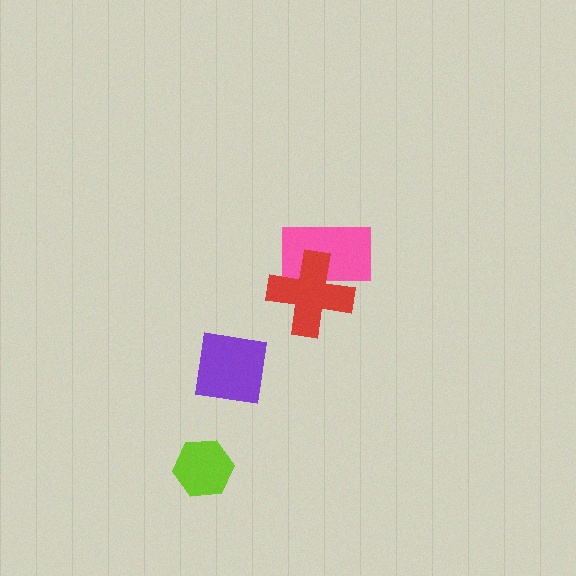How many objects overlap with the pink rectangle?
1 object overlaps with the pink rectangle.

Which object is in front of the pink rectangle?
The red cross is in front of the pink rectangle.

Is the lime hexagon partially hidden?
No, no other shape covers it.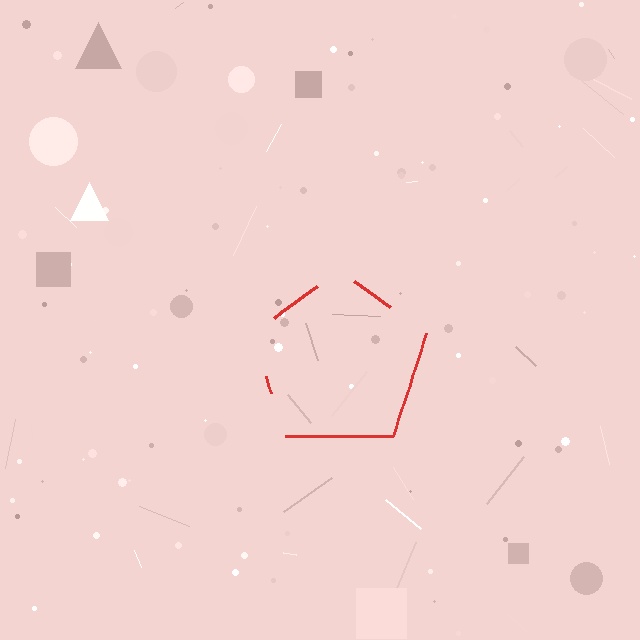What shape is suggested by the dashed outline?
The dashed outline suggests a pentagon.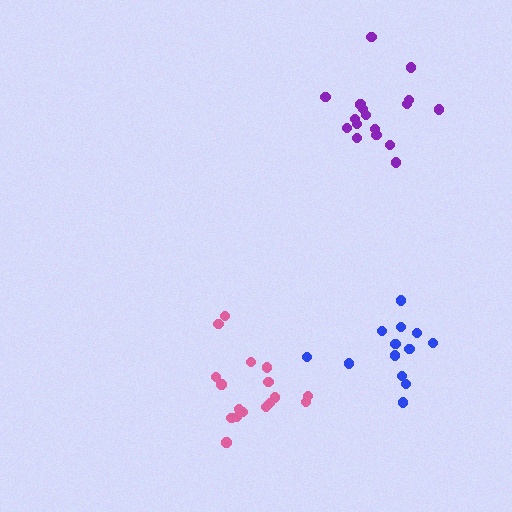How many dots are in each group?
Group 1: 17 dots, Group 2: 13 dots, Group 3: 17 dots (47 total).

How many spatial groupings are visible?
There are 3 spatial groupings.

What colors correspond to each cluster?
The clusters are colored: pink, blue, purple.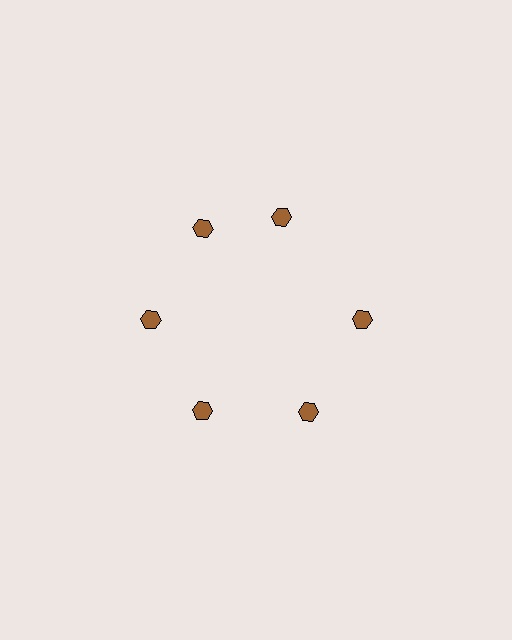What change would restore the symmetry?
The symmetry would be restored by rotating it back into even spacing with its neighbors so that all 6 hexagons sit at equal angles and equal distance from the center.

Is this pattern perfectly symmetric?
No. The 6 brown hexagons are arranged in a ring, but one element near the 1 o'clock position is rotated out of alignment along the ring, breaking the 6-fold rotational symmetry.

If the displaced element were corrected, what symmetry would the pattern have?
It would have 6-fold rotational symmetry — the pattern would map onto itself every 60 degrees.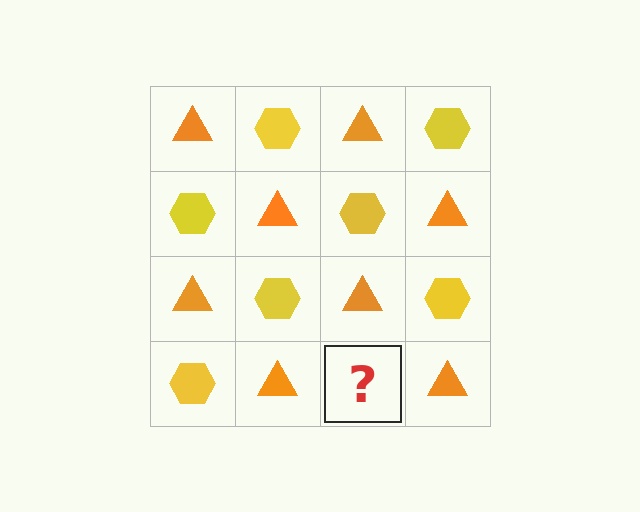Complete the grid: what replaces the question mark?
The question mark should be replaced with a yellow hexagon.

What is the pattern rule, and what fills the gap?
The rule is that it alternates orange triangle and yellow hexagon in a checkerboard pattern. The gap should be filled with a yellow hexagon.